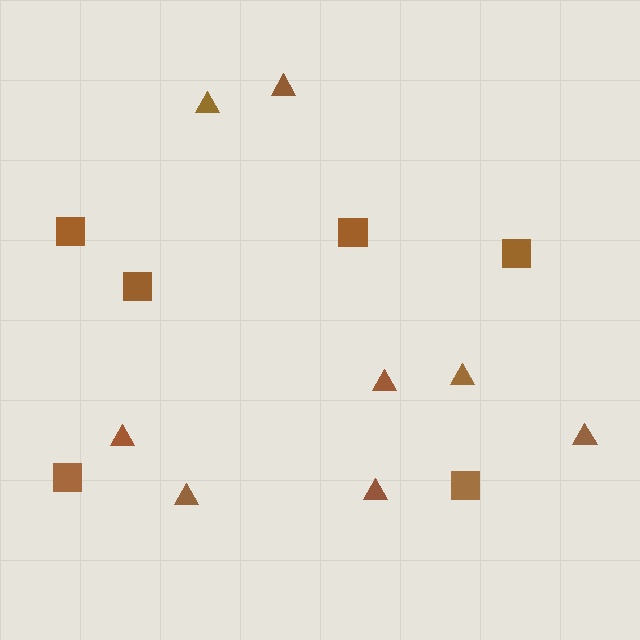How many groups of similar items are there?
There are 2 groups: one group of squares (6) and one group of triangles (8).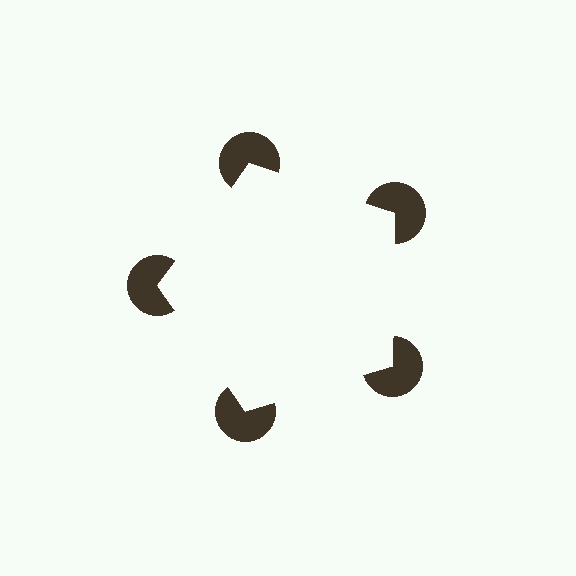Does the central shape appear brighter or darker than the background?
It typically appears slightly brighter than the background, even though no actual brightness change is drawn.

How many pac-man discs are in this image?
There are 5 — one at each vertex of the illusory pentagon.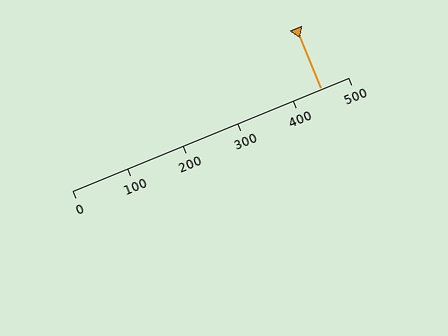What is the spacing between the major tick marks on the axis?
The major ticks are spaced 100 apart.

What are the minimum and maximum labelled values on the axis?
The axis runs from 0 to 500.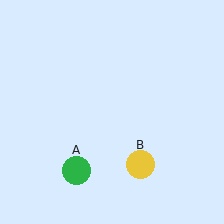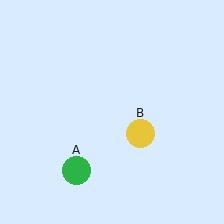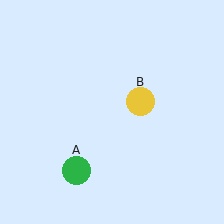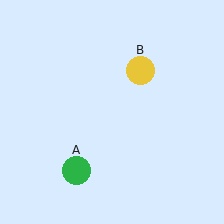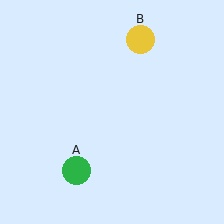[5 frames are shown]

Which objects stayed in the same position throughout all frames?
Green circle (object A) remained stationary.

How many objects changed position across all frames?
1 object changed position: yellow circle (object B).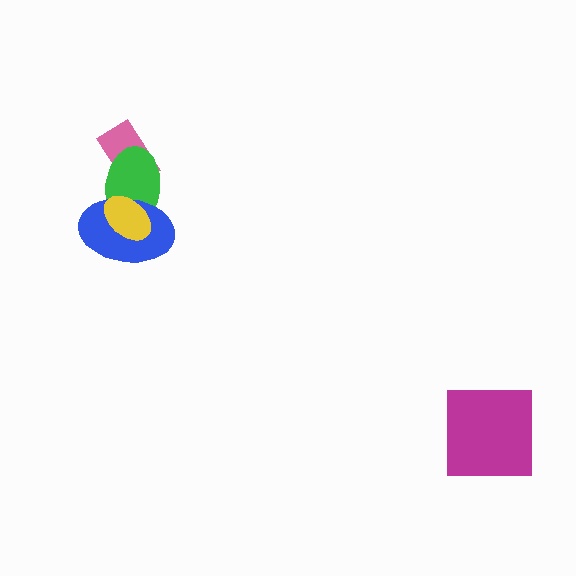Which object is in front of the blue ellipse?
The yellow ellipse is in front of the blue ellipse.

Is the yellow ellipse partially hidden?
No, no other shape covers it.